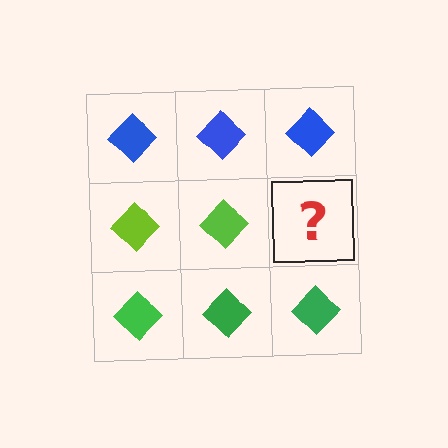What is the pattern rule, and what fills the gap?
The rule is that each row has a consistent color. The gap should be filled with a lime diamond.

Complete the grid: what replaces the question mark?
The question mark should be replaced with a lime diamond.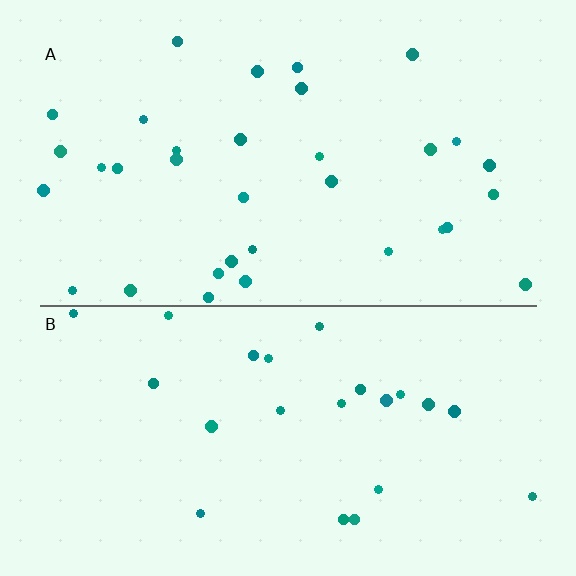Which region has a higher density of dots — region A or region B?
A (the top).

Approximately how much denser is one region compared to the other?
Approximately 1.5× — region A over region B.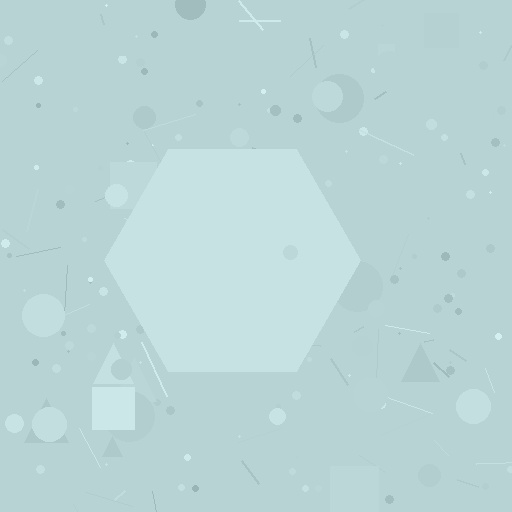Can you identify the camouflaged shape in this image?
The camouflaged shape is a hexagon.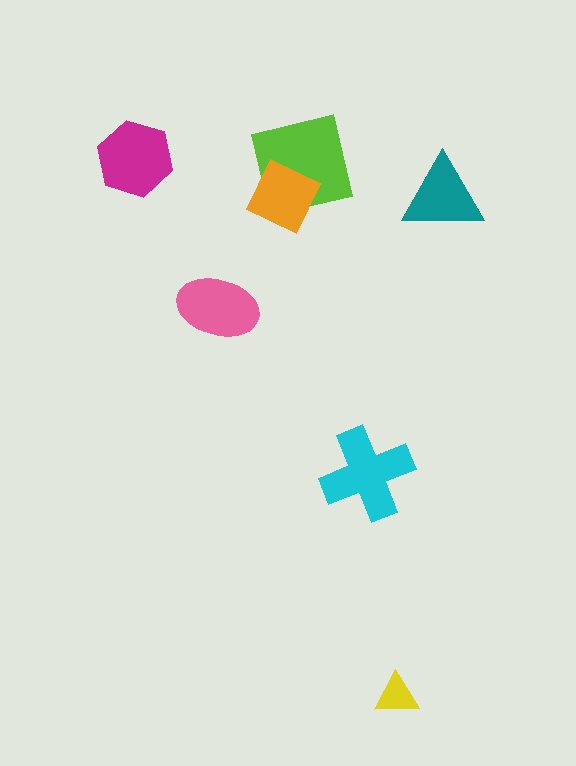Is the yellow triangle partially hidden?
No, no other shape covers it.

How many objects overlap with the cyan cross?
0 objects overlap with the cyan cross.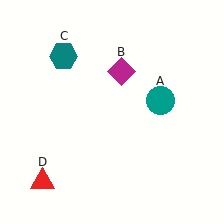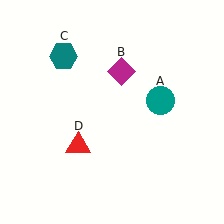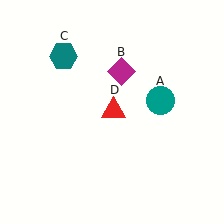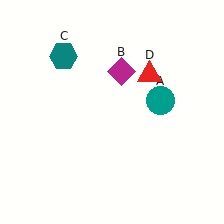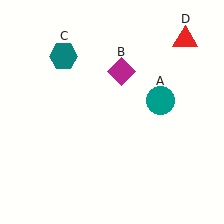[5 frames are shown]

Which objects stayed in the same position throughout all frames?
Teal circle (object A) and magenta diamond (object B) and teal hexagon (object C) remained stationary.